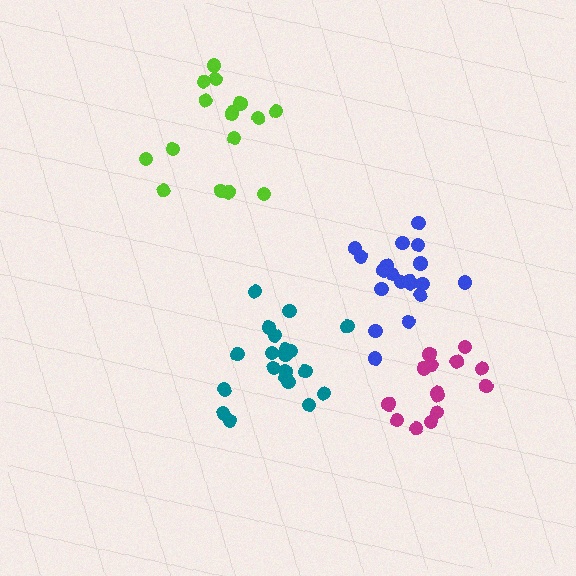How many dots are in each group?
Group 1: 16 dots, Group 2: 20 dots, Group 3: 19 dots, Group 4: 14 dots (69 total).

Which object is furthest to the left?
The lime cluster is leftmost.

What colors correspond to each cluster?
The clusters are colored: lime, teal, blue, magenta.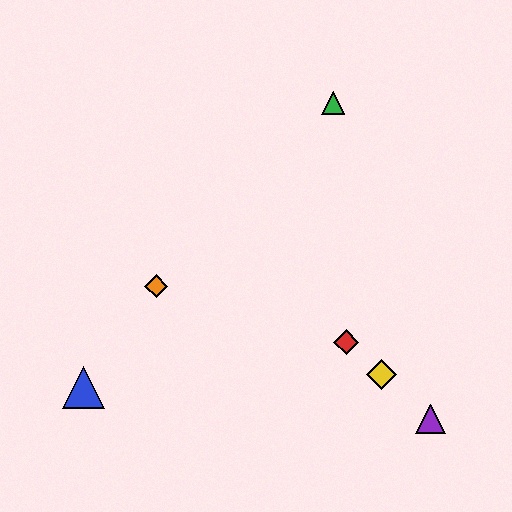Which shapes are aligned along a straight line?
The red diamond, the yellow diamond, the purple triangle are aligned along a straight line.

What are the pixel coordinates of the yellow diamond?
The yellow diamond is at (381, 374).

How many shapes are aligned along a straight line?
3 shapes (the red diamond, the yellow diamond, the purple triangle) are aligned along a straight line.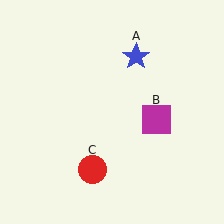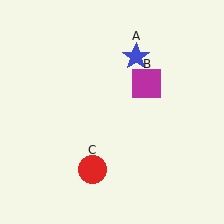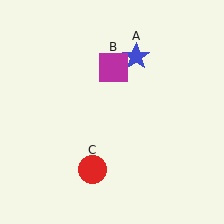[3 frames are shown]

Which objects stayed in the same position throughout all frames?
Blue star (object A) and red circle (object C) remained stationary.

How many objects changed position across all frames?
1 object changed position: magenta square (object B).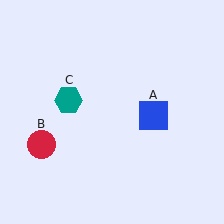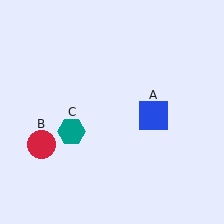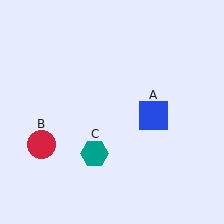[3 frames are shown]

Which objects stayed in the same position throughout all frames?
Blue square (object A) and red circle (object B) remained stationary.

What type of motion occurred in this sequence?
The teal hexagon (object C) rotated counterclockwise around the center of the scene.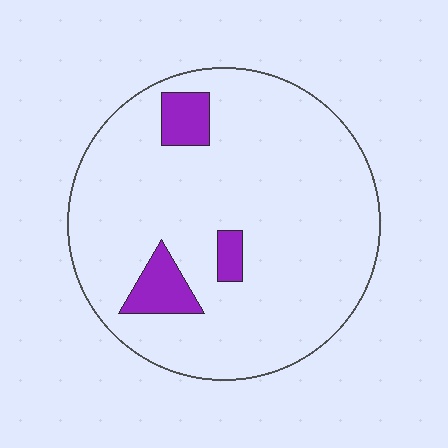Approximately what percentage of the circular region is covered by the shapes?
Approximately 10%.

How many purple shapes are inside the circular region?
3.